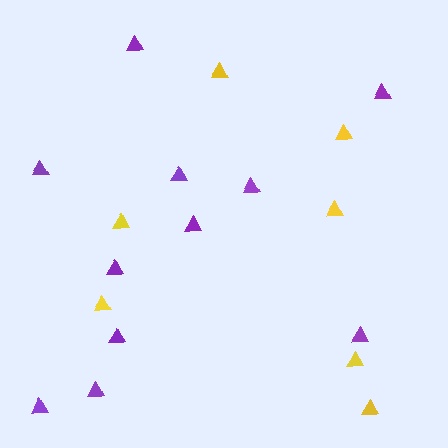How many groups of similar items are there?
There are 2 groups: one group of purple triangles (11) and one group of yellow triangles (7).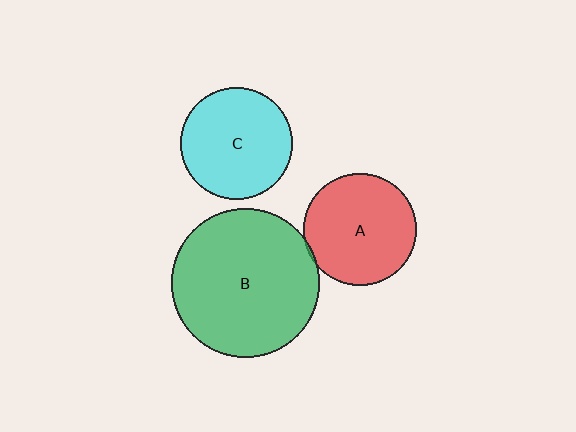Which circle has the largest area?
Circle B (green).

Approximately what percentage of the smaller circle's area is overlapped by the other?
Approximately 5%.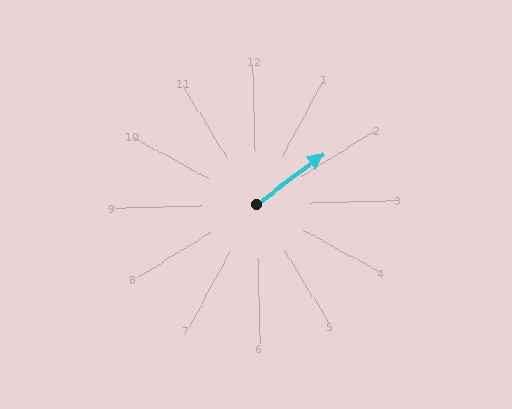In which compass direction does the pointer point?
Northeast.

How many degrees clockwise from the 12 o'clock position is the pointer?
Approximately 54 degrees.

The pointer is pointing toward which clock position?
Roughly 2 o'clock.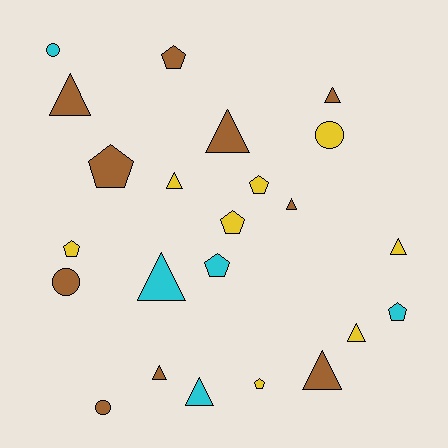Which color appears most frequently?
Brown, with 10 objects.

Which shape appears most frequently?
Triangle, with 11 objects.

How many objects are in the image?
There are 23 objects.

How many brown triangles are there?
There are 6 brown triangles.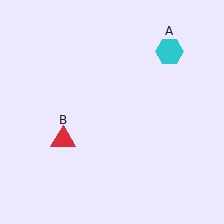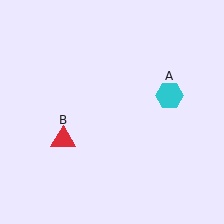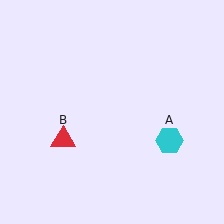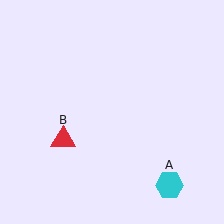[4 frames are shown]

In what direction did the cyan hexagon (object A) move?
The cyan hexagon (object A) moved down.